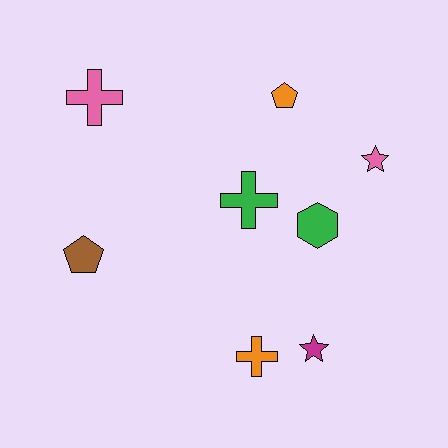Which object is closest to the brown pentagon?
The pink cross is closest to the brown pentagon.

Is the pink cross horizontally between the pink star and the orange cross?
No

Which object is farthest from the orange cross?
The pink cross is farthest from the orange cross.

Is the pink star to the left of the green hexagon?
No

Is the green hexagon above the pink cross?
No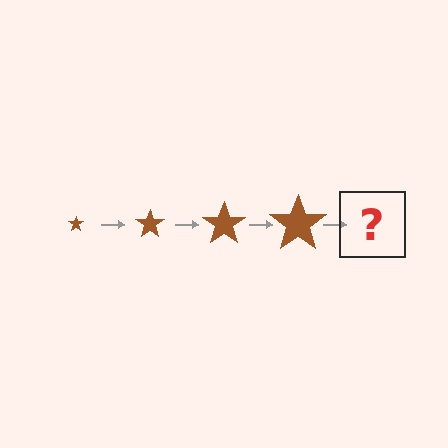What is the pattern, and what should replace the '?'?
The pattern is that the star gets progressively larger each step. The '?' should be a brown star, larger than the previous one.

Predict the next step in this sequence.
The next step is a brown star, larger than the previous one.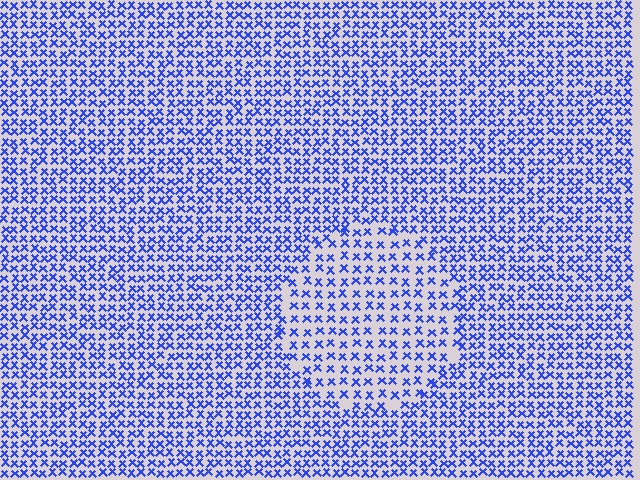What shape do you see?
I see a circle.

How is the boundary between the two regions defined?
The boundary is defined by a change in element density (approximately 1.6x ratio). All elements are the same color, size, and shape.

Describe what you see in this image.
The image contains small blue elements arranged at two different densities. A circle-shaped region is visible where the elements are less densely packed than the surrounding area.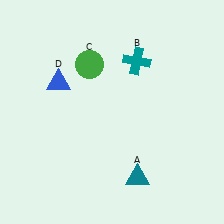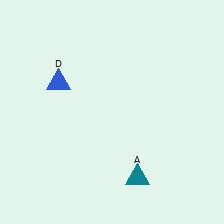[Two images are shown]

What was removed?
The green circle (C), the teal cross (B) were removed in Image 2.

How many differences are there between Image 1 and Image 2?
There are 2 differences between the two images.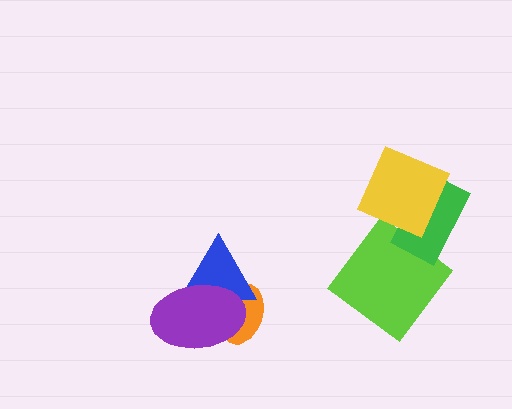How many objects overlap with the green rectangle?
2 objects overlap with the green rectangle.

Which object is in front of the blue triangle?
The purple ellipse is in front of the blue triangle.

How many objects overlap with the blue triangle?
2 objects overlap with the blue triangle.